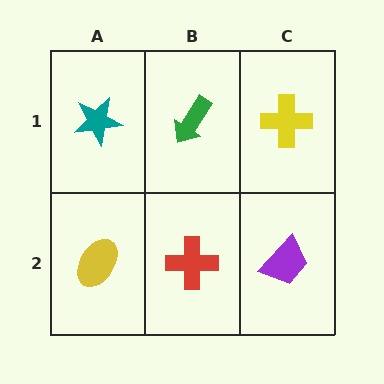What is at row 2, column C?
A purple trapezoid.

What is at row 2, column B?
A red cross.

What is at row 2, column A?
A yellow ellipse.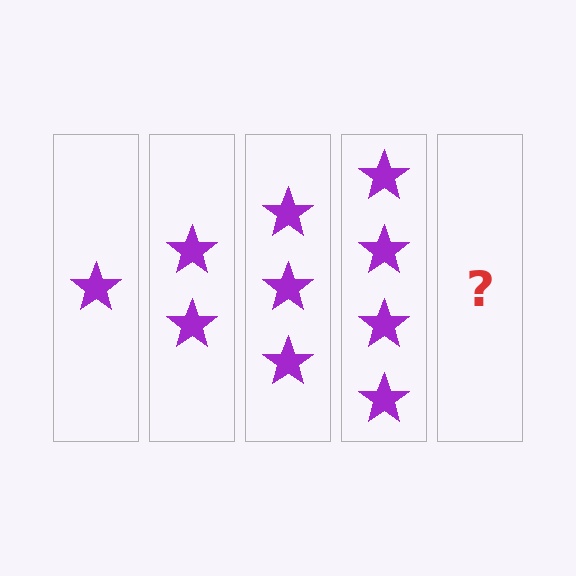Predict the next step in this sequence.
The next step is 5 stars.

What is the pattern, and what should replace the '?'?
The pattern is that each step adds one more star. The '?' should be 5 stars.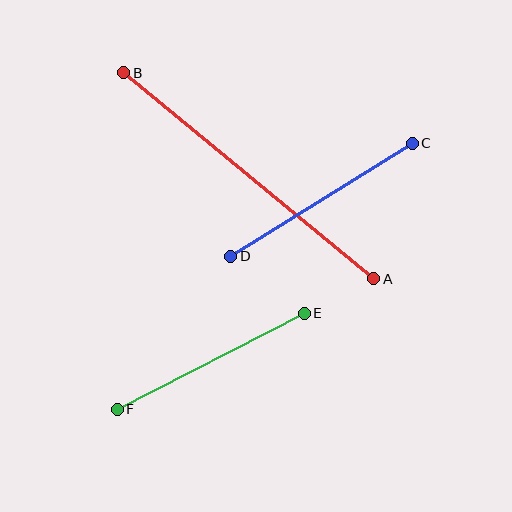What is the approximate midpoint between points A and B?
The midpoint is at approximately (249, 176) pixels.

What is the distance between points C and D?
The distance is approximately 213 pixels.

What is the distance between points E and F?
The distance is approximately 210 pixels.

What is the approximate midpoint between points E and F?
The midpoint is at approximately (211, 361) pixels.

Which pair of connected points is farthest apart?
Points A and B are farthest apart.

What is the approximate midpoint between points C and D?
The midpoint is at approximately (322, 200) pixels.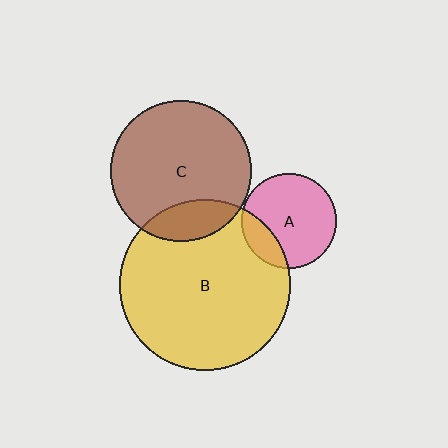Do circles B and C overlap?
Yes.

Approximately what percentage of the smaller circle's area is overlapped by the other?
Approximately 20%.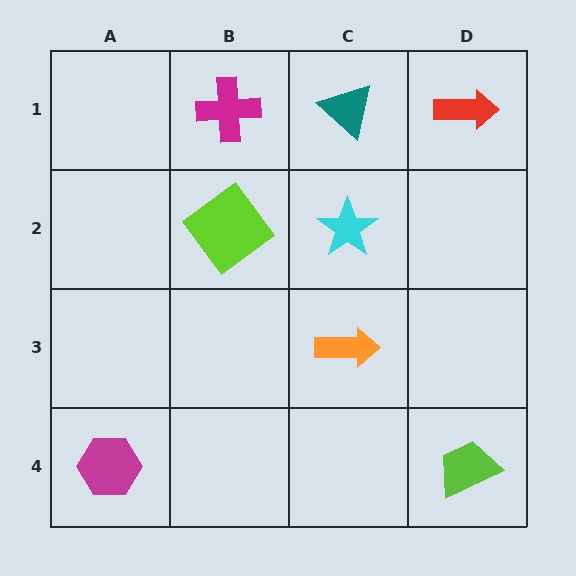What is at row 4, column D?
A lime trapezoid.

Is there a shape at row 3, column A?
No, that cell is empty.